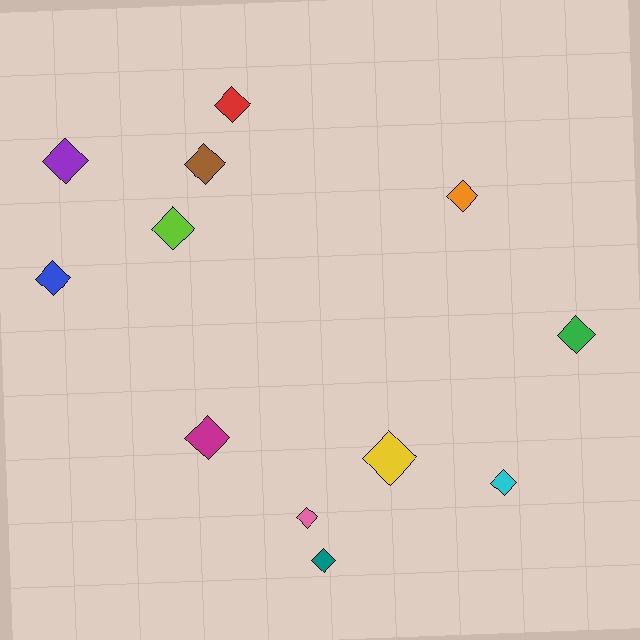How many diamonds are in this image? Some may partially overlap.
There are 12 diamonds.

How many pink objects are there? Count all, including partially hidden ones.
There is 1 pink object.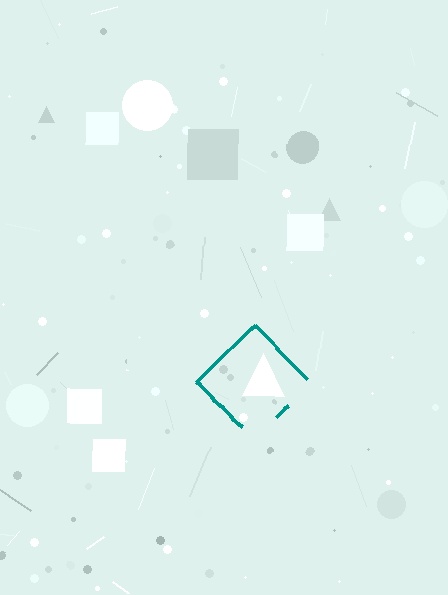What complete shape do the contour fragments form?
The contour fragments form a diamond.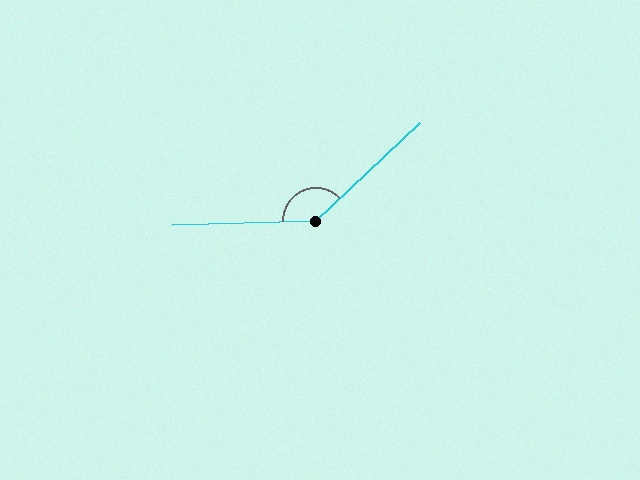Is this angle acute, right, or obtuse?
It is obtuse.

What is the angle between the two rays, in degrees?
Approximately 138 degrees.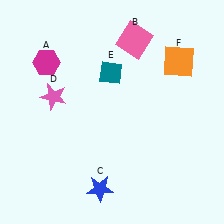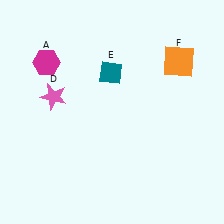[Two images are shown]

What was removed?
The pink square (B), the blue star (C) were removed in Image 2.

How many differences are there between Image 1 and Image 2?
There are 2 differences between the two images.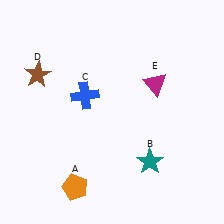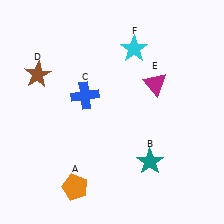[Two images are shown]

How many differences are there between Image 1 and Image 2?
There is 1 difference between the two images.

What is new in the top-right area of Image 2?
A cyan star (F) was added in the top-right area of Image 2.